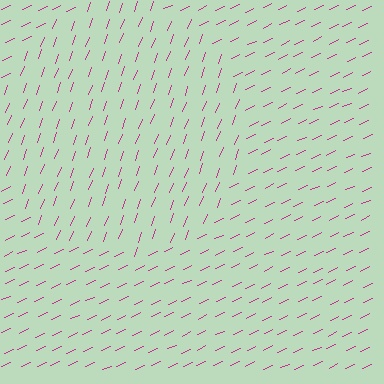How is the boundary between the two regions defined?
The boundary is defined purely by a change in line orientation (approximately 45 degrees difference). All lines are the same color and thickness.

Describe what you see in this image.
The image is filled with small magenta line segments. A circle region in the image has lines oriented differently from the surrounding lines, creating a visible texture boundary.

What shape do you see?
I see a circle.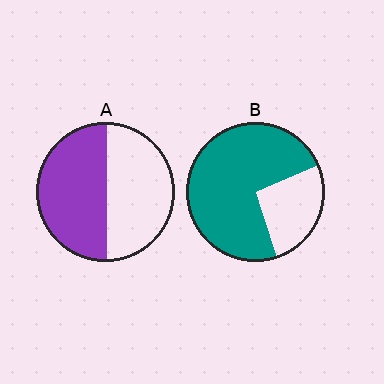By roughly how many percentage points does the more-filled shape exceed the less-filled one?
By roughly 20 percentage points (B over A).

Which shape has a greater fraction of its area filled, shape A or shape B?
Shape B.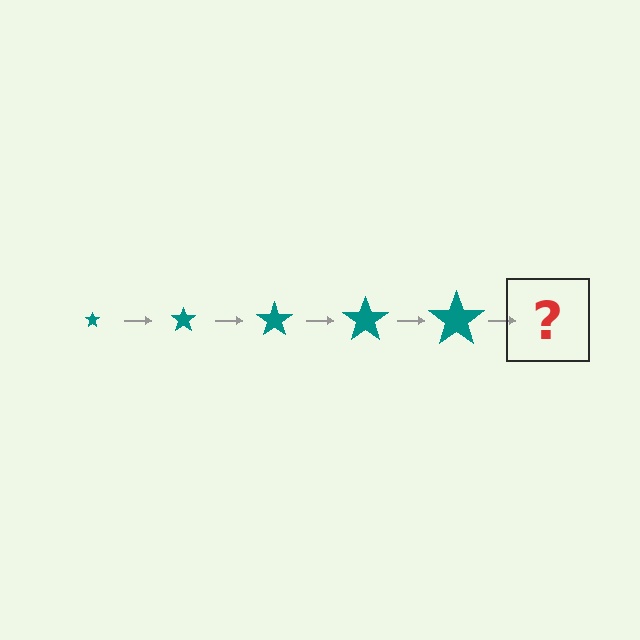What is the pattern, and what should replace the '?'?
The pattern is that the star gets progressively larger each step. The '?' should be a teal star, larger than the previous one.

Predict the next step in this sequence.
The next step is a teal star, larger than the previous one.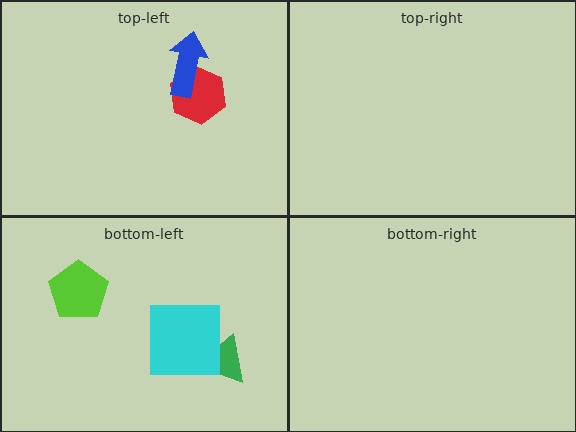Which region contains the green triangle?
The bottom-left region.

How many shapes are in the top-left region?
2.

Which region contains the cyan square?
The bottom-left region.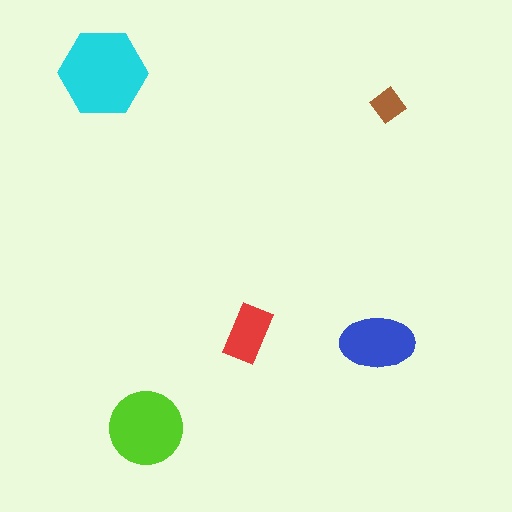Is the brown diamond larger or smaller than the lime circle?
Smaller.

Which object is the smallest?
The brown diamond.